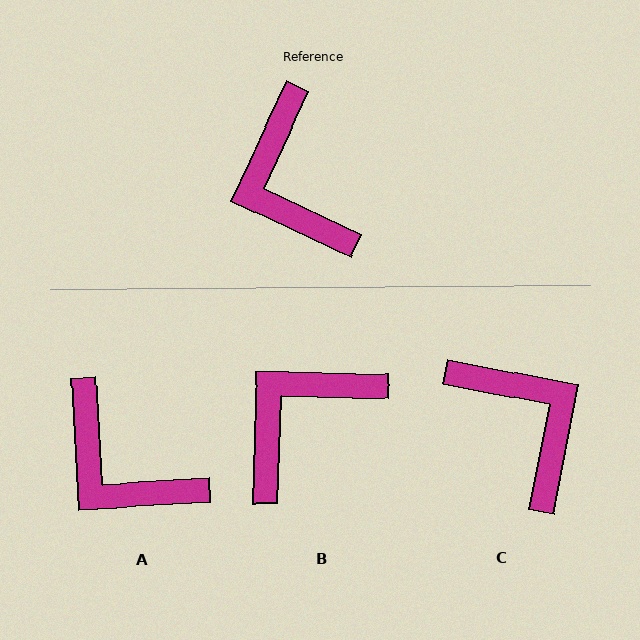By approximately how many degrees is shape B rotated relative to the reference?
Approximately 67 degrees clockwise.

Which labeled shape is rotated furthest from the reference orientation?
C, about 166 degrees away.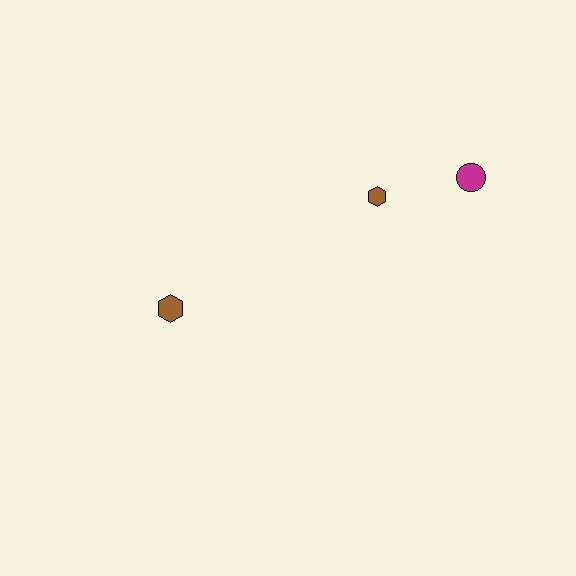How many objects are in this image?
There are 3 objects.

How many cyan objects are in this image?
There are no cyan objects.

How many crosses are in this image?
There are no crosses.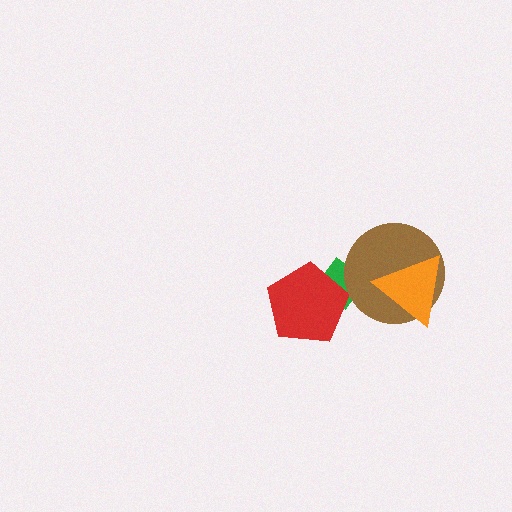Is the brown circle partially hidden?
Yes, it is partially covered by another shape.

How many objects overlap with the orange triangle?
1 object overlaps with the orange triangle.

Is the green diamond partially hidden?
Yes, it is partially covered by another shape.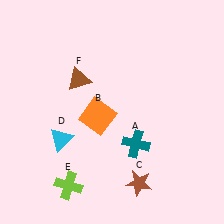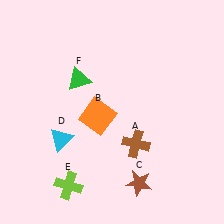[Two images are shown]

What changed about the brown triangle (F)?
In Image 1, F is brown. In Image 2, it changed to green.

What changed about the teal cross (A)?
In Image 1, A is teal. In Image 2, it changed to brown.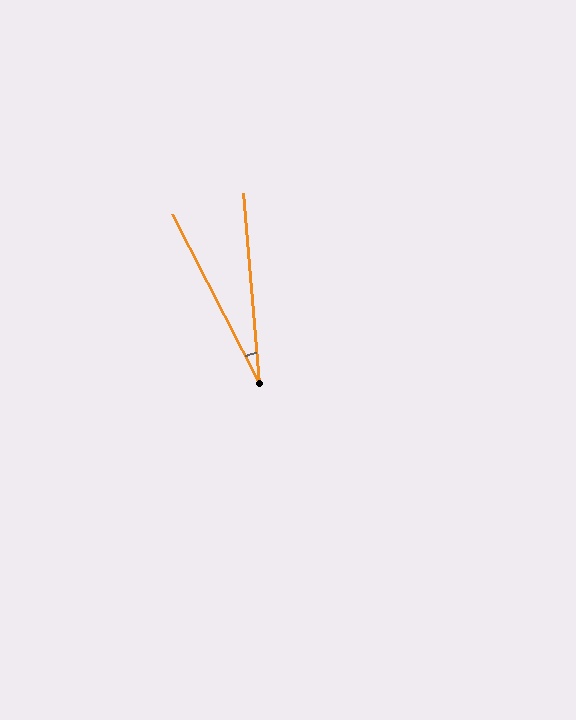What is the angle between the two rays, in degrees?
Approximately 23 degrees.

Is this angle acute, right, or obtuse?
It is acute.